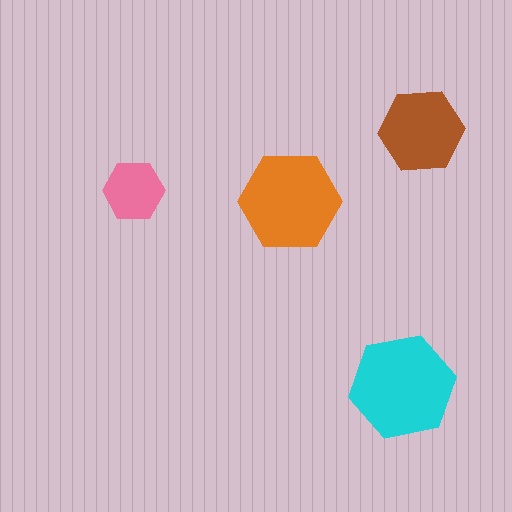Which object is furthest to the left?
The pink hexagon is leftmost.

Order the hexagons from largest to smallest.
the cyan one, the orange one, the brown one, the pink one.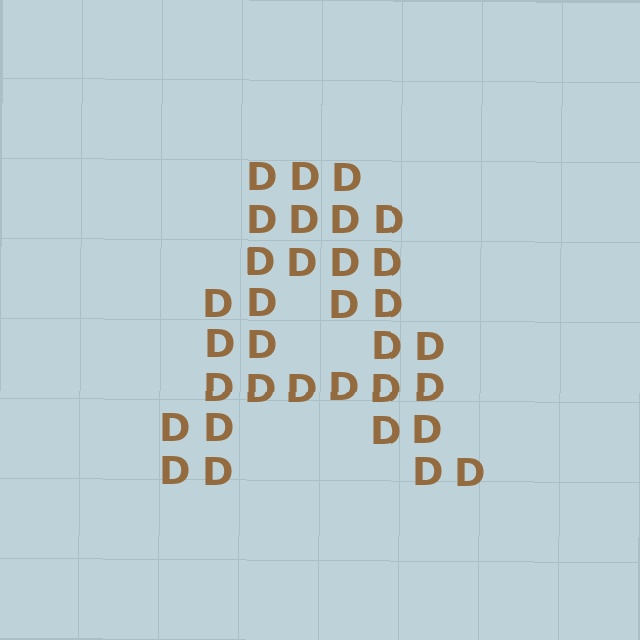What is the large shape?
The large shape is the letter A.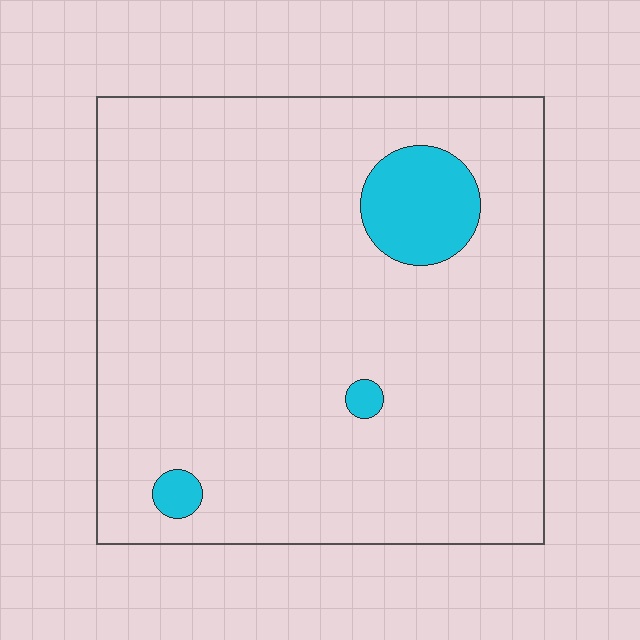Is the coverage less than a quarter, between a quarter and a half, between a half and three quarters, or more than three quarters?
Less than a quarter.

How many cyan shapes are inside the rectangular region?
3.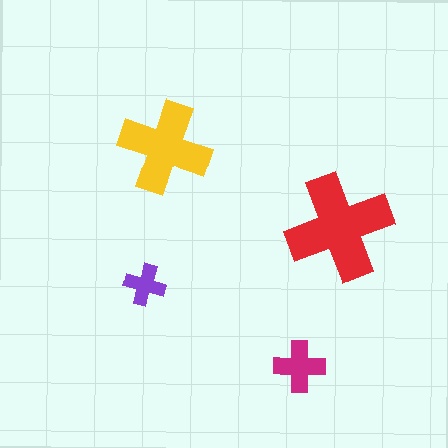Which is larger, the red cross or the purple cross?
The red one.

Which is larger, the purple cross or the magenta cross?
The magenta one.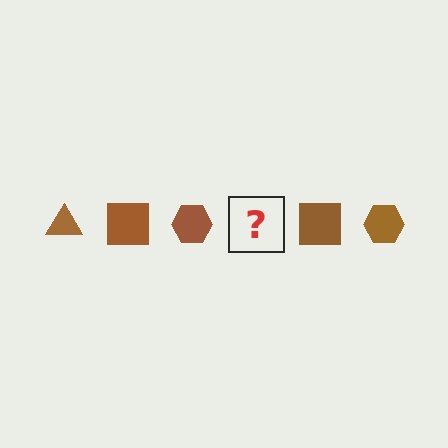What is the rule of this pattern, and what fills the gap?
The rule is that the pattern cycles through triangle, square, hexagon shapes in brown. The gap should be filled with a brown triangle.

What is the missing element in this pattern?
The missing element is a brown triangle.